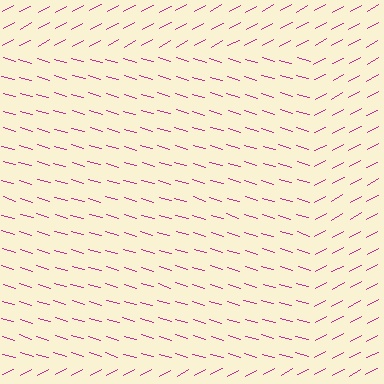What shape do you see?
I see a rectangle.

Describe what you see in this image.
The image is filled with small magenta line segments. A rectangle region in the image has lines oriented differently from the surrounding lines, creating a visible texture boundary.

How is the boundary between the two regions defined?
The boundary is defined purely by a change in line orientation (approximately 45 degrees difference). All lines are the same color and thickness.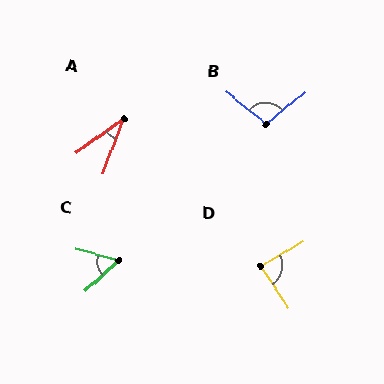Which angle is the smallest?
A, at approximately 34 degrees.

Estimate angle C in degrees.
Approximately 57 degrees.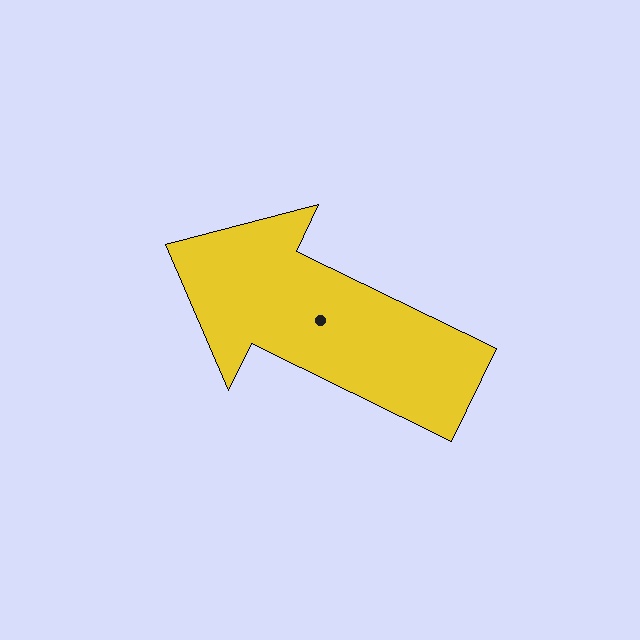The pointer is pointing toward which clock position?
Roughly 10 o'clock.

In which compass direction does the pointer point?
Northwest.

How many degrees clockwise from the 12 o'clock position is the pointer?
Approximately 296 degrees.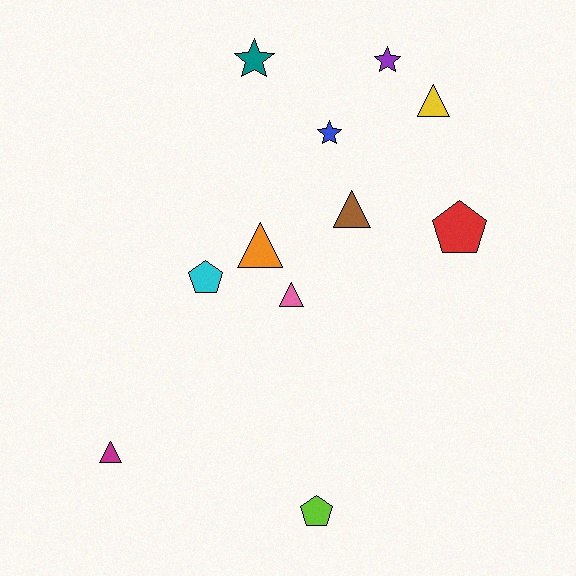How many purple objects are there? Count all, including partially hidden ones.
There is 1 purple object.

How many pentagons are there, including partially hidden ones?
There are 3 pentagons.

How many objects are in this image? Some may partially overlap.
There are 11 objects.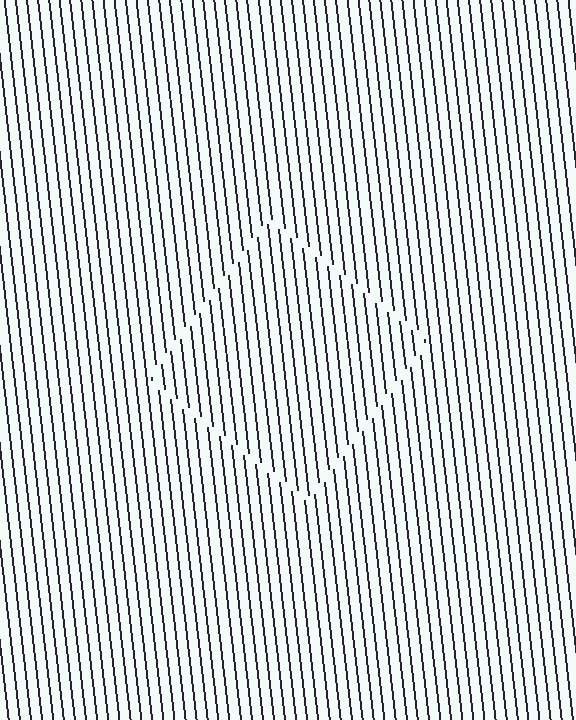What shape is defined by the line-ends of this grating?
An illusory square. The interior of the shape contains the same grating, shifted by half a period — the contour is defined by the phase discontinuity where line-ends from the inner and outer gratings abut.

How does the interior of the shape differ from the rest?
The interior of the shape contains the same grating, shifted by half a period — the contour is defined by the phase discontinuity where line-ends from the inner and outer gratings abut.